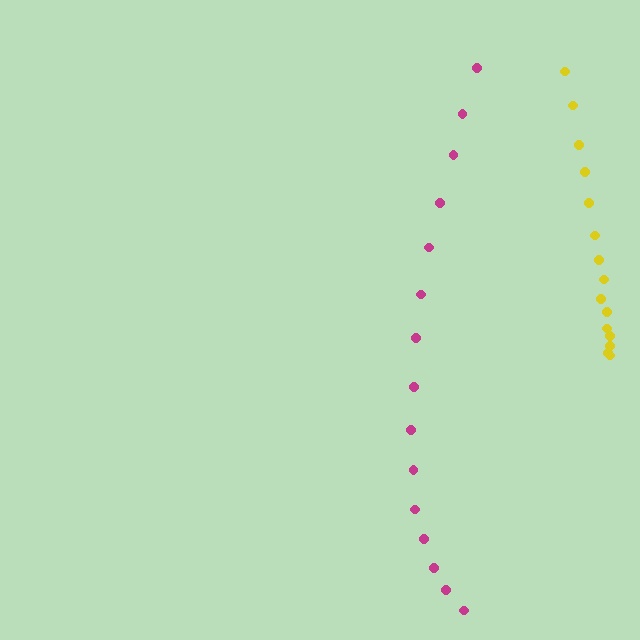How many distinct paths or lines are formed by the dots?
There are 2 distinct paths.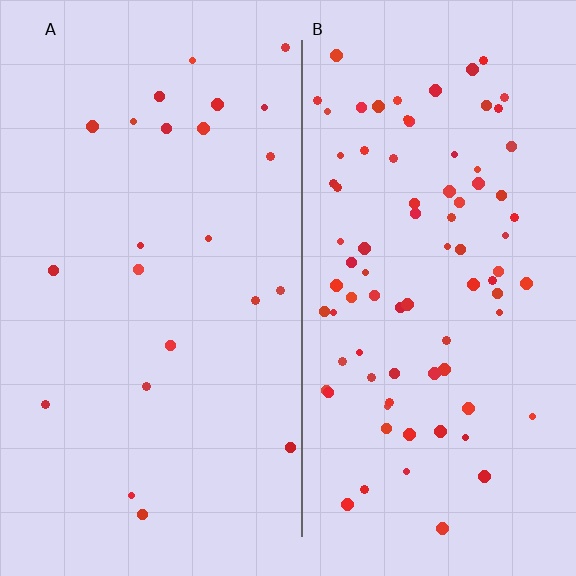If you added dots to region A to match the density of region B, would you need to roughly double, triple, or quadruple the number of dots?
Approximately quadruple.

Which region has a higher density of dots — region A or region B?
B (the right).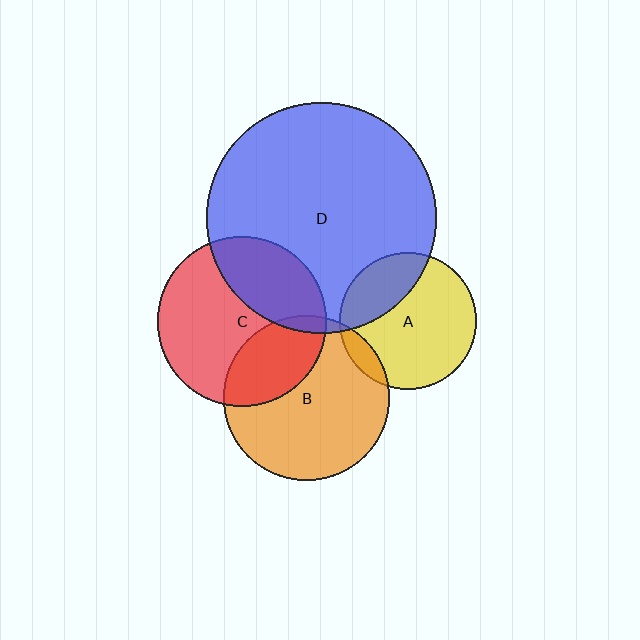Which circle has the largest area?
Circle D (blue).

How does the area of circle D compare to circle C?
Approximately 1.9 times.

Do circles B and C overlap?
Yes.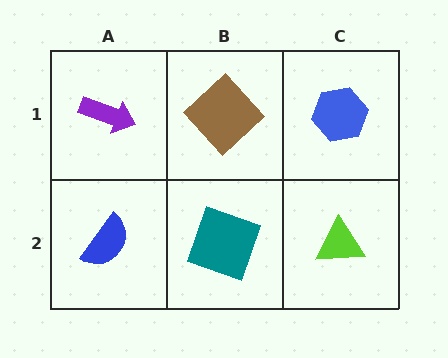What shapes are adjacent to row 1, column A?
A blue semicircle (row 2, column A), a brown diamond (row 1, column B).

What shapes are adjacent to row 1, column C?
A lime triangle (row 2, column C), a brown diamond (row 1, column B).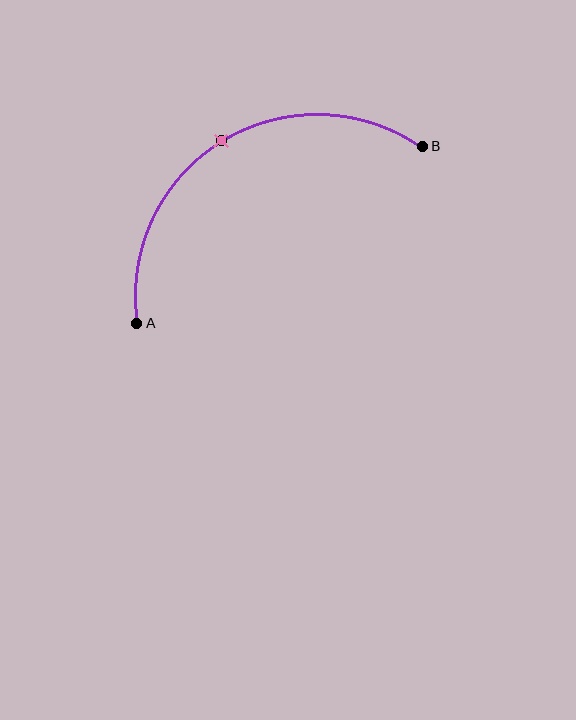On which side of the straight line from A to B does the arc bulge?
The arc bulges above the straight line connecting A and B.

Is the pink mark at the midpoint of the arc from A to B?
Yes. The pink mark lies on the arc at equal arc-length from both A and B — it is the arc midpoint.